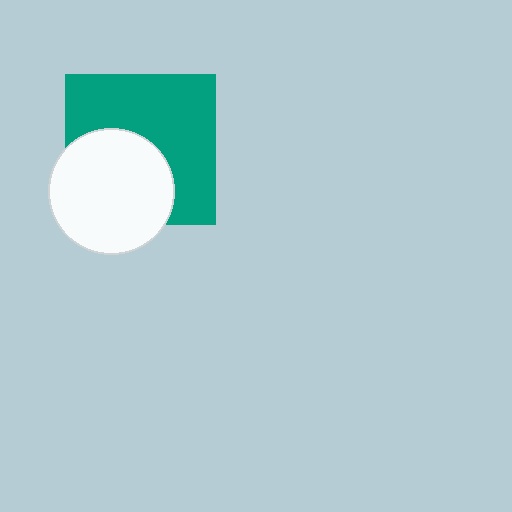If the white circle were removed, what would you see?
You would see the complete teal square.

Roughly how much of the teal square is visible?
About half of it is visible (roughly 59%).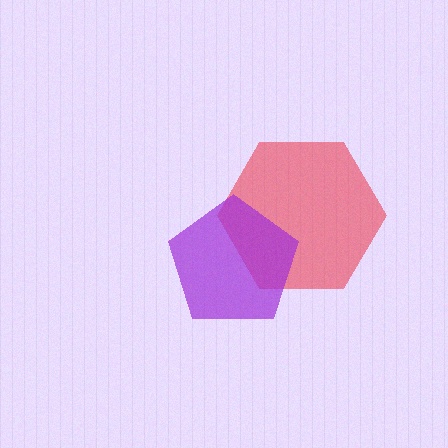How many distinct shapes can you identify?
There are 2 distinct shapes: a red hexagon, a purple pentagon.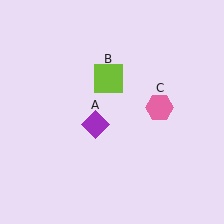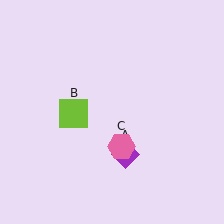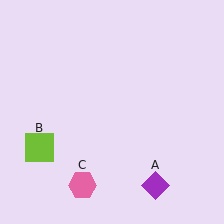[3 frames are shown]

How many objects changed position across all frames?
3 objects changed position: purple diamond (object A), lime square (object B), pink hexagon (object C).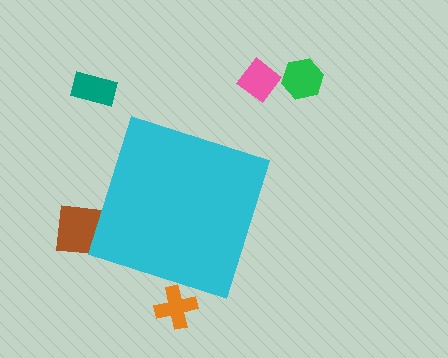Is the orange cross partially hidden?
Yes, the orange cross is partially hidden behind the cyan diamond.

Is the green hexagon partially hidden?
No, the green hexagon is fully visible.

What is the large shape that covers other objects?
A cyan diamond.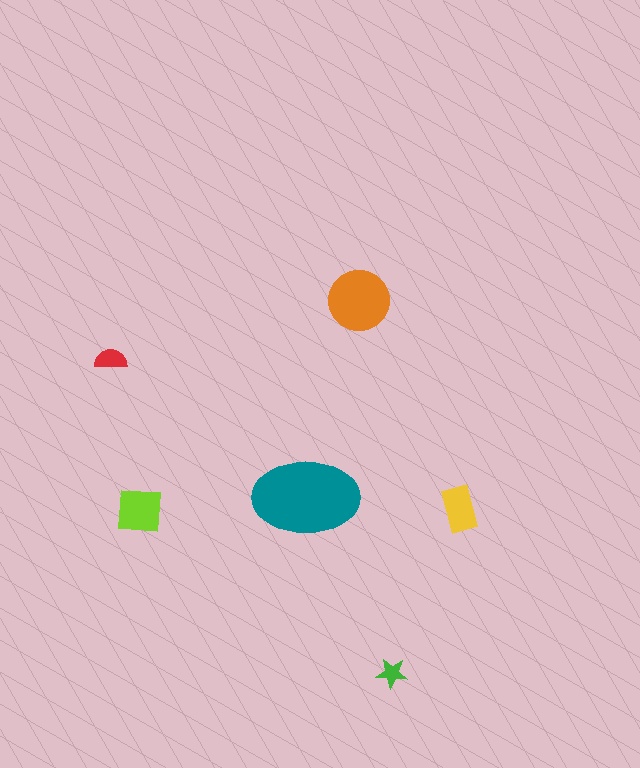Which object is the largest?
The teal ellipse.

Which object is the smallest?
The green star.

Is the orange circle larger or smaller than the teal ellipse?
Smaller.